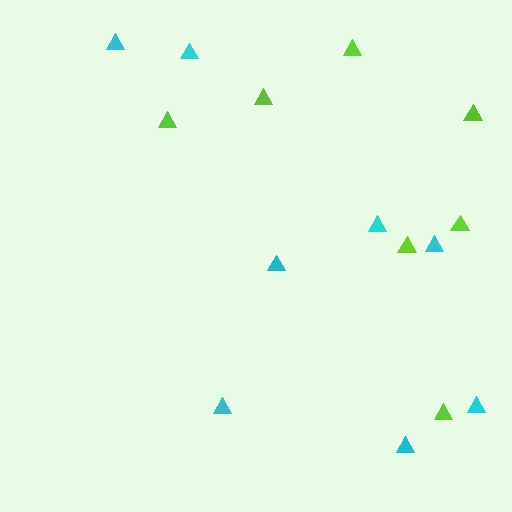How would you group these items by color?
There are 2 groups: one group of cyan triangles (8) and one group of lime triangles (7).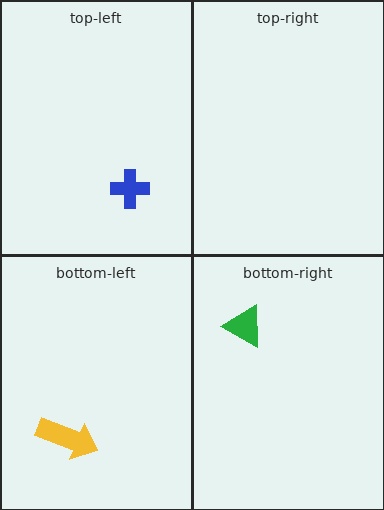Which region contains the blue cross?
The top-left region.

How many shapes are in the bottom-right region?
1.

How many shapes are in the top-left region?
1.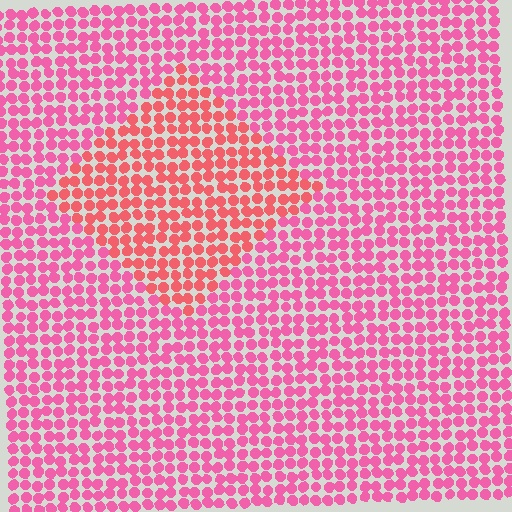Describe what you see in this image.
The image is filled with small pink elements in a uniform arrangement. A diamond-shaped region is visible where the elements are tinted to a slightly different hue, forming a subtle color boundary.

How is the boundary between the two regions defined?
The boundary is defined purely by a slight shift in hue (about 26 degrees). Spacing, size, and orientation are identical on both sides.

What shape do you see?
I see a diamond.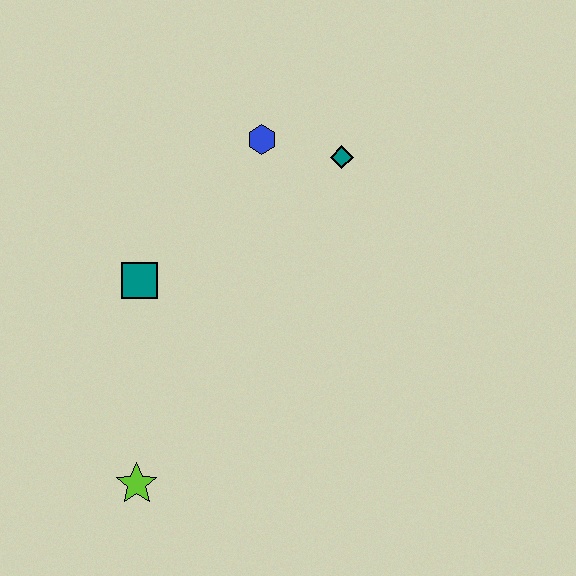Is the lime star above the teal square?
No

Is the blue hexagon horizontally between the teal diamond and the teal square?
Yes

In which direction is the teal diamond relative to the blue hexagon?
The teal diamond is to the right of the blue hexagon.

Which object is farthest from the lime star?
The teal diamond is farthest from the lime star.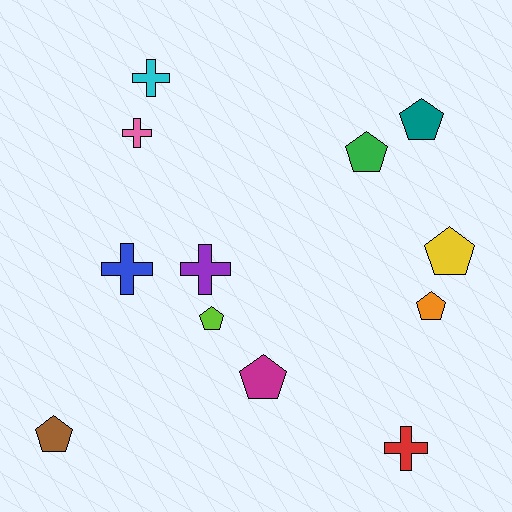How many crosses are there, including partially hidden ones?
There are 5 crosses.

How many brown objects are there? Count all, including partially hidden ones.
There is 1 brown object.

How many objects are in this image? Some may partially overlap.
There are 12 objects.